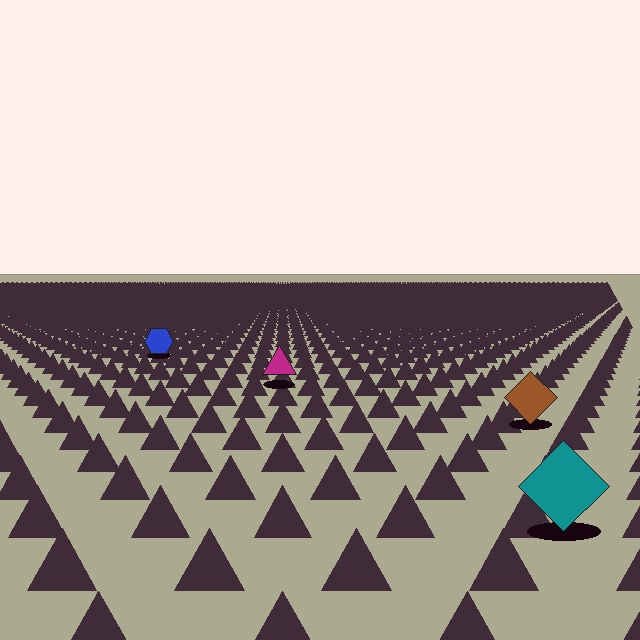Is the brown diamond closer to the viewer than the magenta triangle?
Yes. The brown diamond is closer — you can tell from the texture gradient: the ground texture is coarser near it.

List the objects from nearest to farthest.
From nearest to farthest: the teal diamond, the brown diamond, the magenta triangle, the blue hexagon.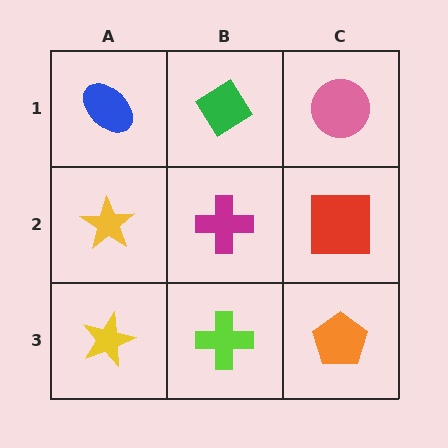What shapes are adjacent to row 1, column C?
A red square (row 2, column C), a green diamond (row 1, column B).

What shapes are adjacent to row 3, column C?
A red square (row 2, column C), a lime cross (row 3, column B).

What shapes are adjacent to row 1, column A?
A yellow star (row 2, column A), a green diamond (row 1, column B).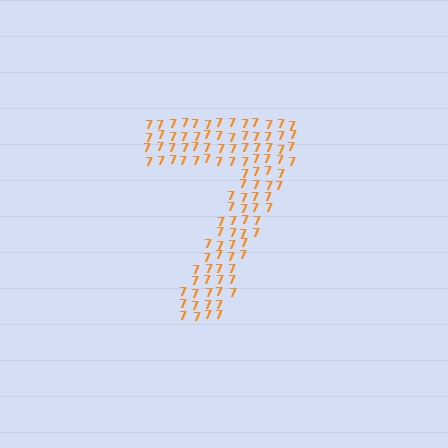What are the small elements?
The small elements are digit 7's.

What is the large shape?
The large shape is the digit 7.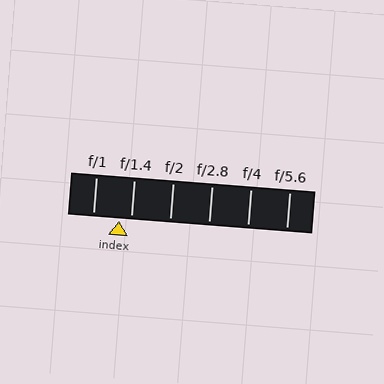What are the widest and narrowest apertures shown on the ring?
The widest aperture shown is f/1 and the narrowest is f/5.6.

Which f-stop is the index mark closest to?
The index mark is closest to f/1.4.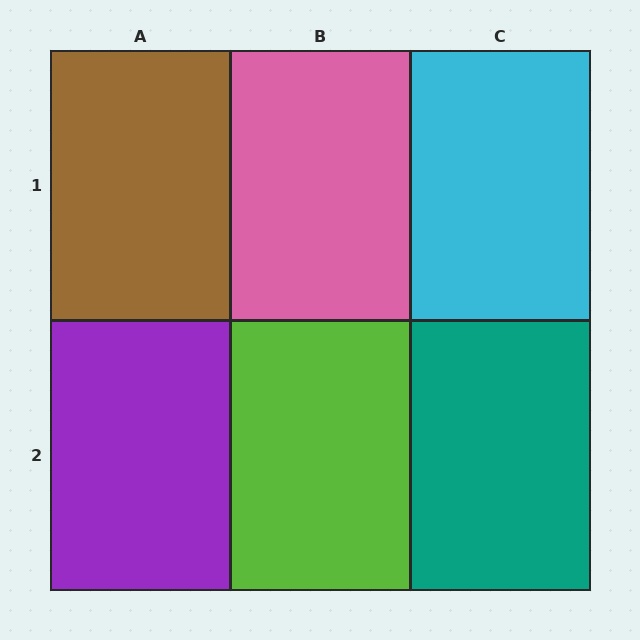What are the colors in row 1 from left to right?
Brown, pink, cyan.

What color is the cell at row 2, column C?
Teal.